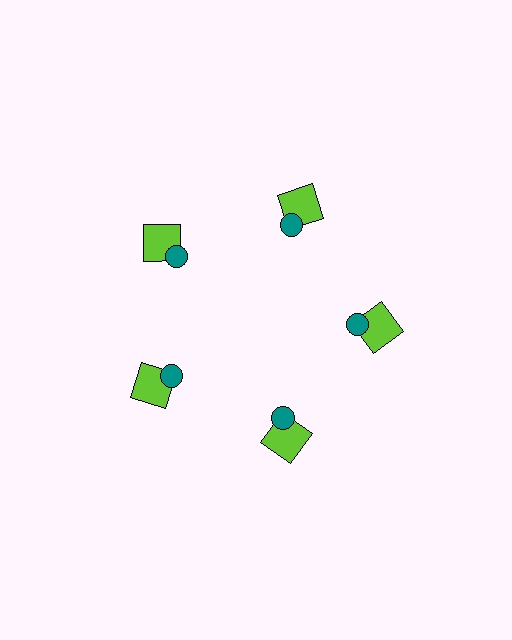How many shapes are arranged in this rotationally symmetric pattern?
There are 10 shapes, arranged in 5 groups of 2.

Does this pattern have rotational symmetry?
Yes, this pattern has 5-fold rotational symmetry. It looks the same after rotating 72 degrees around the center.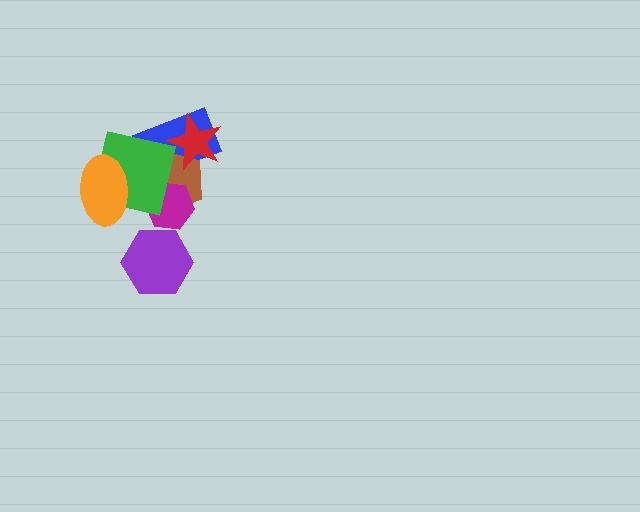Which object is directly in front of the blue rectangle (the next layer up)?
The brown pentagon is directly in front of the blue rectangle.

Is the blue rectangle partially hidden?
Yes, it is partially covered by another shape.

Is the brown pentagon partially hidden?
Yes, it is partially covered by another shape.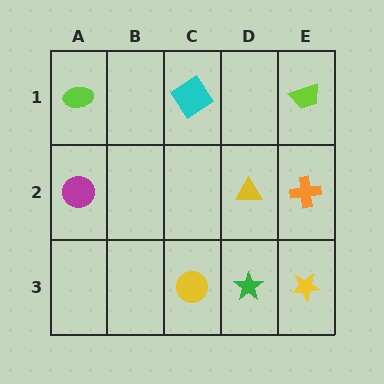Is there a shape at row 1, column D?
No, that cell is empty.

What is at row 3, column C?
A yellow circle.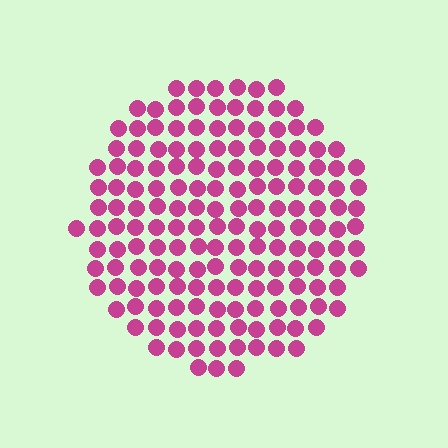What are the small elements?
The small elements are circles.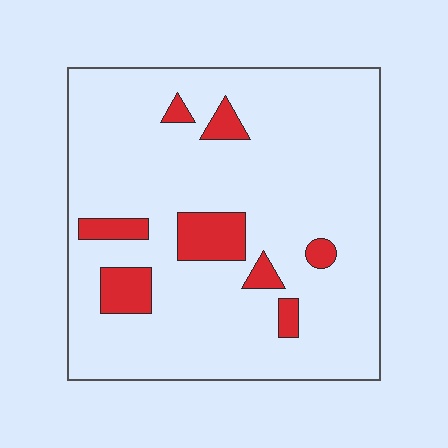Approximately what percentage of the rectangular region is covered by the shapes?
Approximately 10%.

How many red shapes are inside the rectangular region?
8.